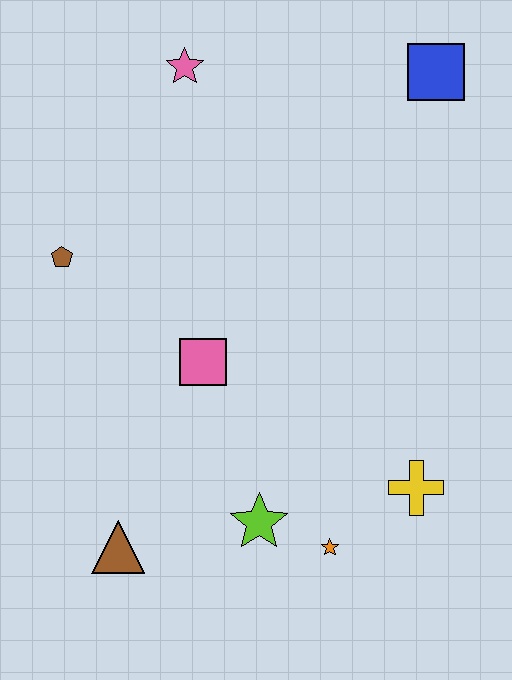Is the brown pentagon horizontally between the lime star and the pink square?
No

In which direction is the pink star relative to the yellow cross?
The pink star is above the yellow cross.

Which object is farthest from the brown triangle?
The blue square is farthest from the brown triangle.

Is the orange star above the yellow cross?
No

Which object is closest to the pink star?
The brown pentagon is closest to the pink star.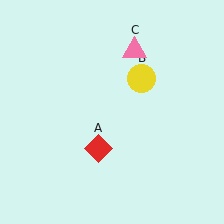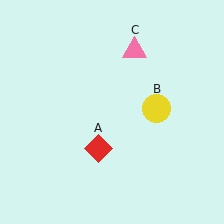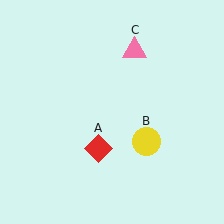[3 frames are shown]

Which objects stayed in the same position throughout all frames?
Red diamond (object A) and pink triangle (object C) remained stationary.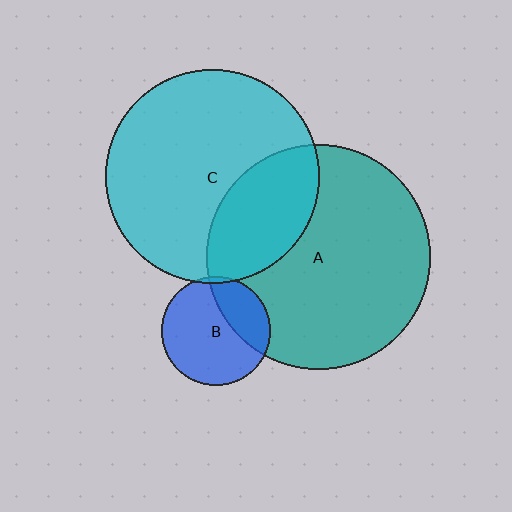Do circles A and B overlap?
Yes.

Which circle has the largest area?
Circle A (teal).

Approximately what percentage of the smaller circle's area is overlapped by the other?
Approximately 30%.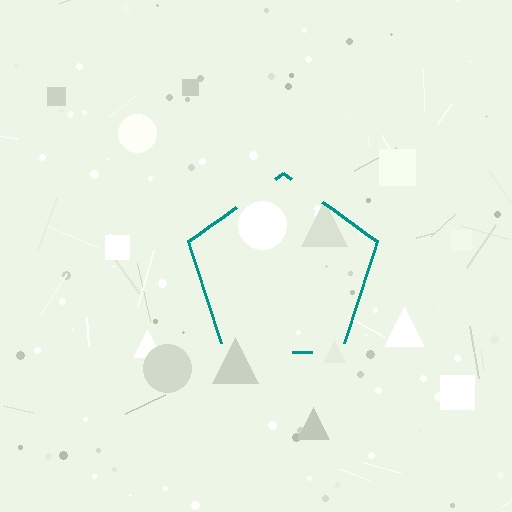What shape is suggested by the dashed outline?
The dashed outline suggests a pentagon.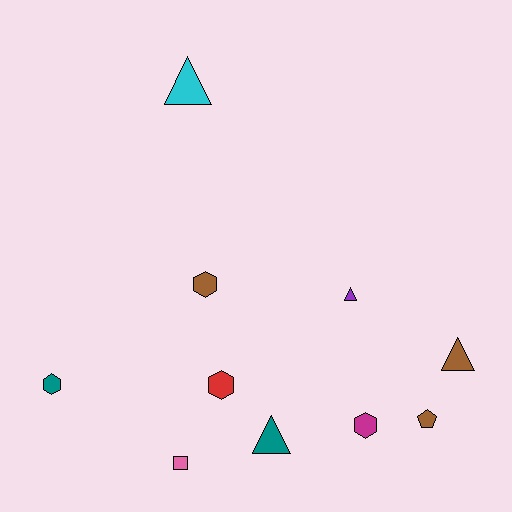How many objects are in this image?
There are 10 objects.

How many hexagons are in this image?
There are 4 hexagons.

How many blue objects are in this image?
There are no blue objects.